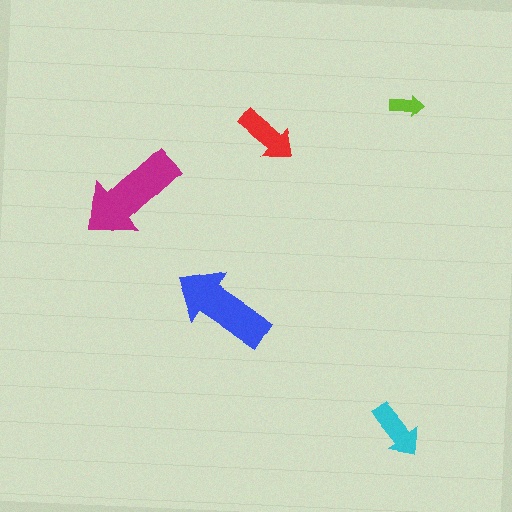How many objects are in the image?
There are 5 objects in the image.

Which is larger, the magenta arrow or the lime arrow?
The magenta one.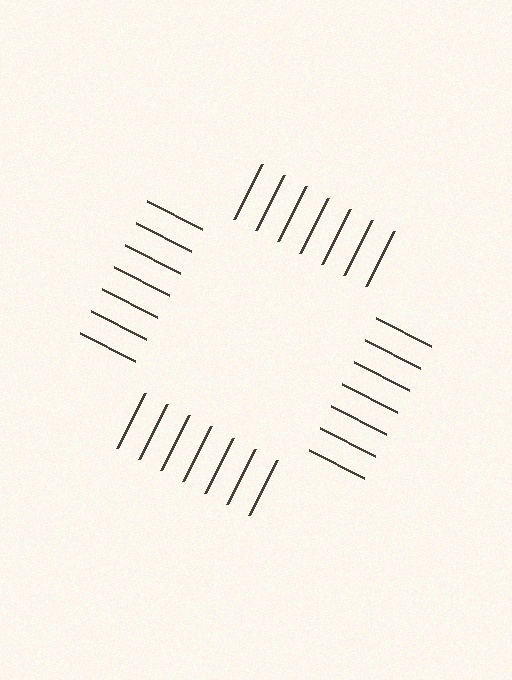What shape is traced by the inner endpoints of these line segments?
An illusory square — the line segments terminate on its edges but no continuous stroke is drawn.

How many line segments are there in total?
28 — 7 along each of the 4 edges.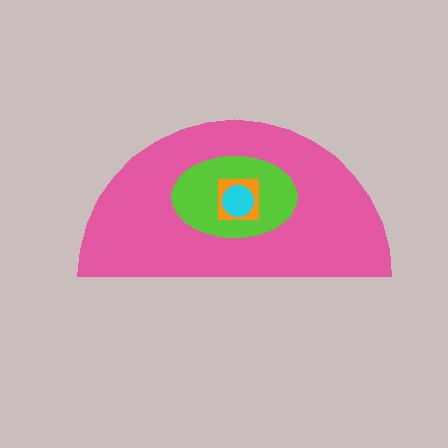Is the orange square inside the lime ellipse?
Yes.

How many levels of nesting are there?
4.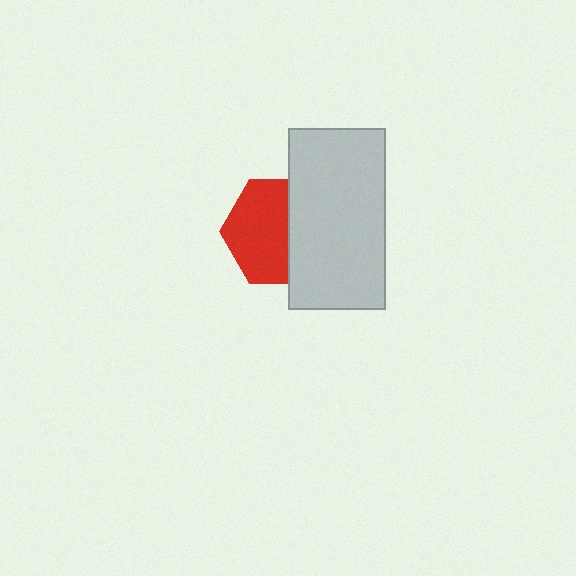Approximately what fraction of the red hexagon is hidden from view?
Roughly 41% of the red hexagon is hidden behind the light gray rectangle.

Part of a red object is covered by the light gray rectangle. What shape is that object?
It is a hexagon.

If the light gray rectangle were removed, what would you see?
You would see the complete red hexagon.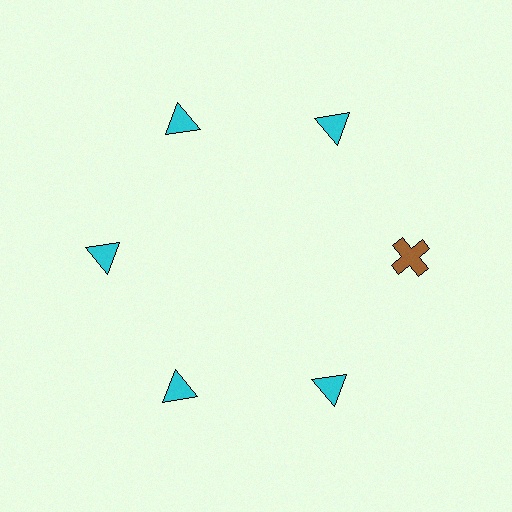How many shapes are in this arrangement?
There are 6 shapes arranged in a ring pattern.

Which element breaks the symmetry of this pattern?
The brown cross at roughly the 3 o'clock position breaks the symmetry. All other shapes are cyan triangles.